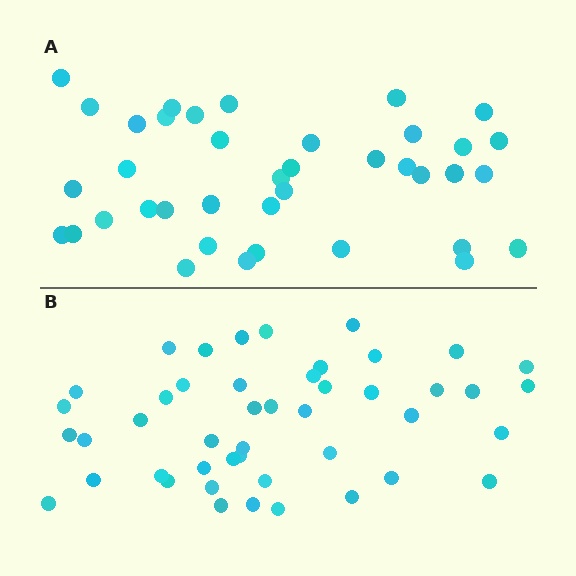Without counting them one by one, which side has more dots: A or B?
Region B (the bottom region) has more dots.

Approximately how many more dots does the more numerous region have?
Region B has roughly 8 or so more dots than region A.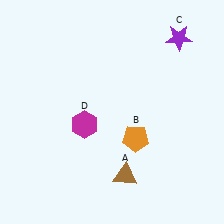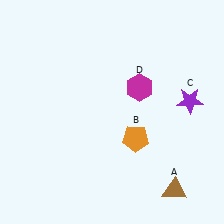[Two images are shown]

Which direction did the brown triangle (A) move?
The brown triangle (A) moved right.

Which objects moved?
The objects that moved are: the brown triangle (A), the purple star (C), the magenta hexagon (D).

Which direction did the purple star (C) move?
The purple star (C) moved down.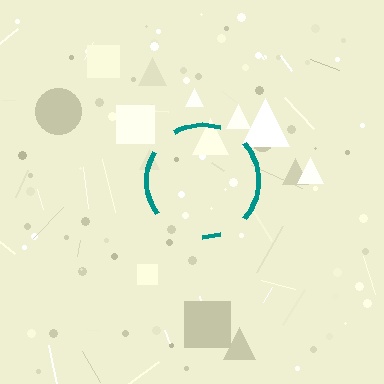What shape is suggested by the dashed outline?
The dashed outline suggests a circle.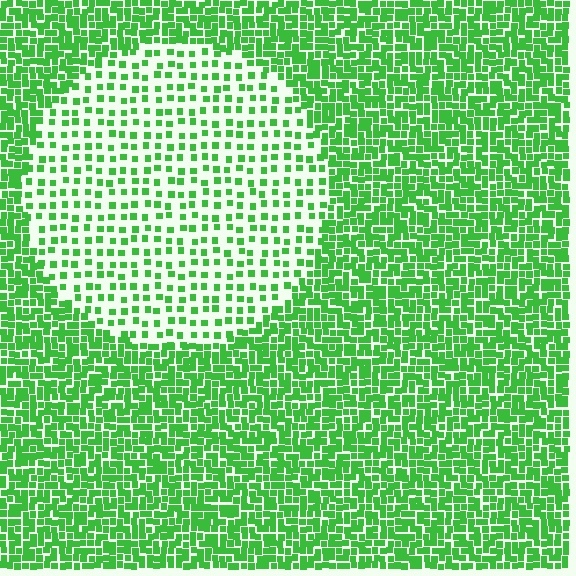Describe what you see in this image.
The image contains small green elements arranged at two different densities. A circle-shaped region is visible where the elements are less densely packed than the surrounding area.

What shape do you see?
I see a circle.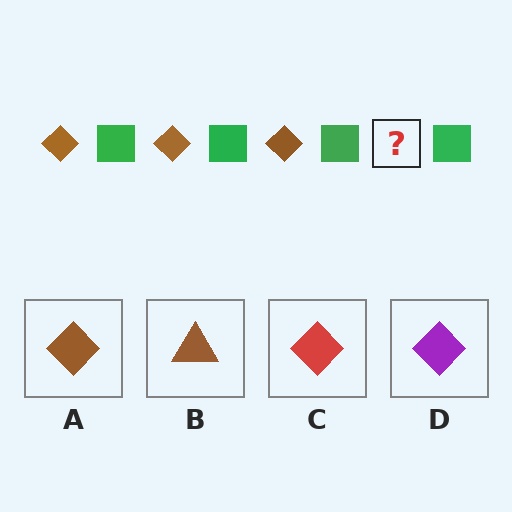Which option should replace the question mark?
Option A.